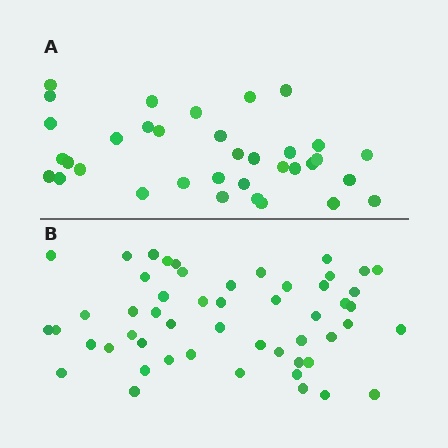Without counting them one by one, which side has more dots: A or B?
Region B (the bottom region) has more dots.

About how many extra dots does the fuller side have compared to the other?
Region B has approximately 15 more dots than region A.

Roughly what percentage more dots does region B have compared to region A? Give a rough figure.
About 50% more.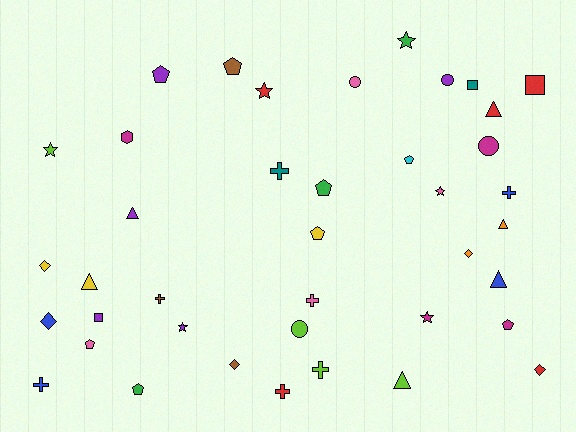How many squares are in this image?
There are 3 squares.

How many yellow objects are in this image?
There are 3 yellow objects.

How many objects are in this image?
There are 40 objects.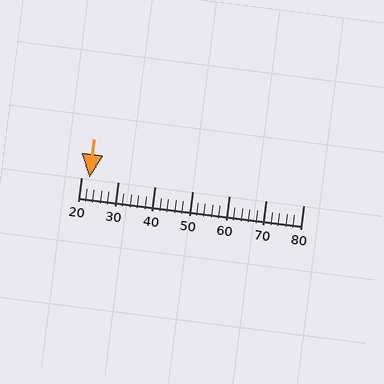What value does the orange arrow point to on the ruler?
The orange arrow points to approximately 22.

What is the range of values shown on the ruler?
The ruler shows values from 20 to 80.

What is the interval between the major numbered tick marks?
The major tick marks are spaced 10 units apart.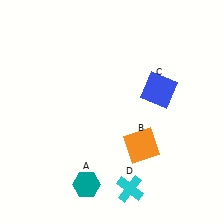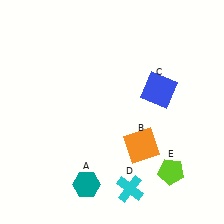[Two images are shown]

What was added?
A lime pentagon (E) was added in Image 2.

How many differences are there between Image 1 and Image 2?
There is 1 difference between the two images.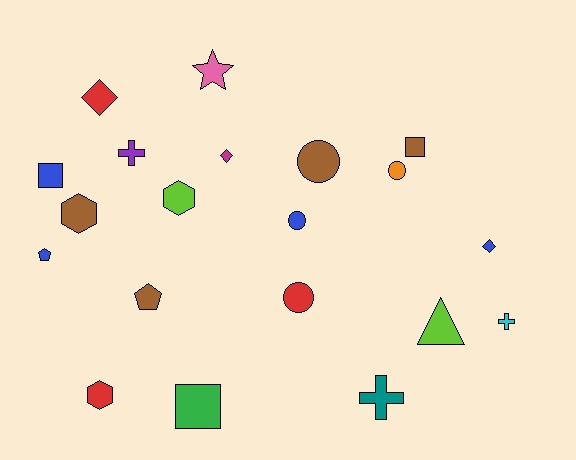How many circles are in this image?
There are 4 circles.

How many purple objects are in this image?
There is 1 purple object.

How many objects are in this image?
There are 20 objects.